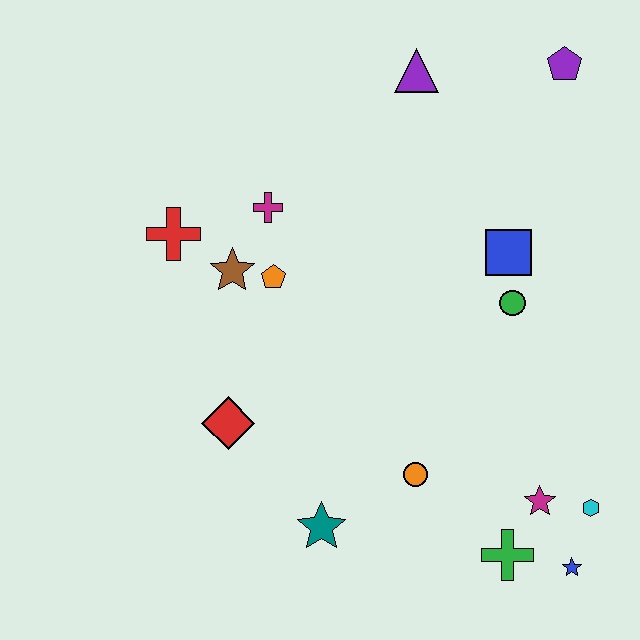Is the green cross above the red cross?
No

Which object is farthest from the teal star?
The purple pentagon is farthest from the teal star.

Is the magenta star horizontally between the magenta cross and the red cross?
No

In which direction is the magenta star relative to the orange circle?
The magenta star is to the right of the orange circle.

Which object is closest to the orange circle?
The teal star is closest to the orange circle.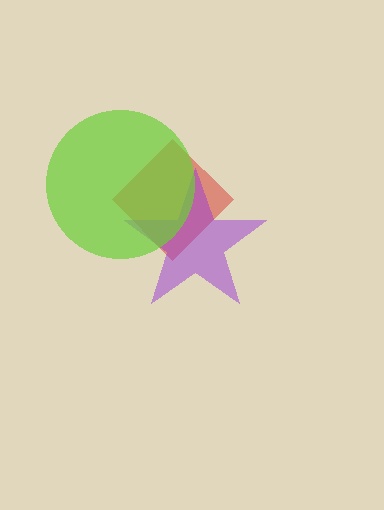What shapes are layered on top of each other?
The layered shapes are: a red diamond, a purple star, a lime circle.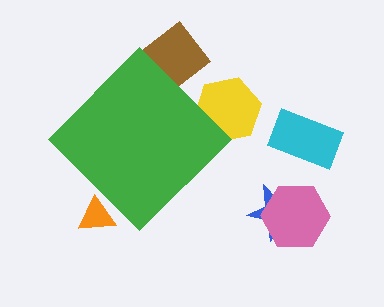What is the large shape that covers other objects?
A green diamond.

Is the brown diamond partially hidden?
Yes, the brown diamond is partially hidden behind the green diamond.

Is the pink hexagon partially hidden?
No, the pink hexagon is fully visible.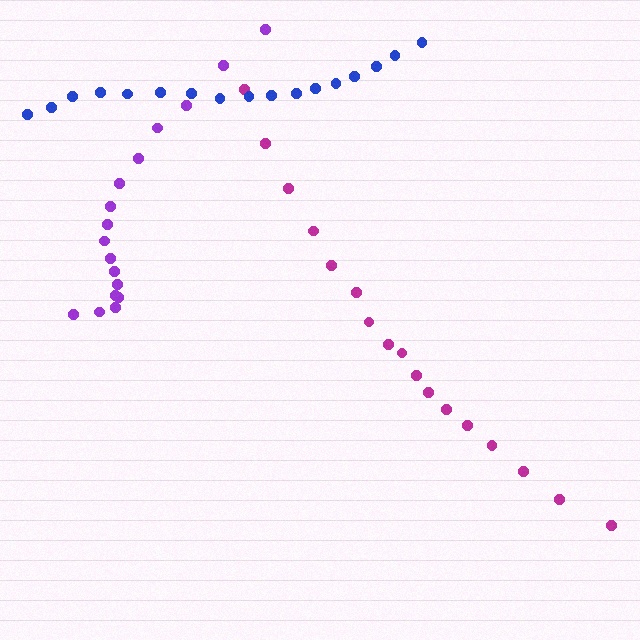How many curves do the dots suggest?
There are 3 distinct paths.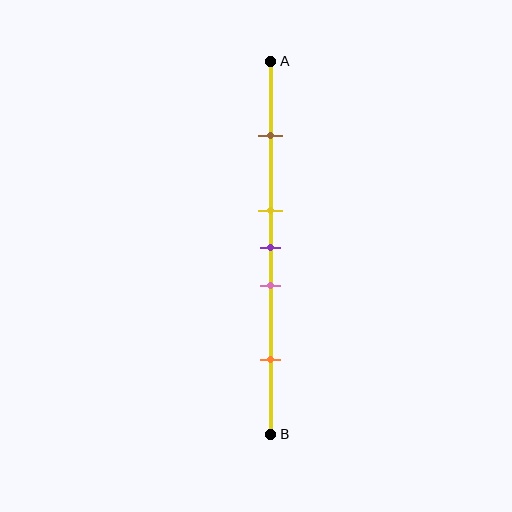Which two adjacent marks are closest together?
The yellow and purple marks are the closest adjacent pair.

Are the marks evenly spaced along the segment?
No, the marks are not evenly spaced.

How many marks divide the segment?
There are 5 marks dividing the segment.